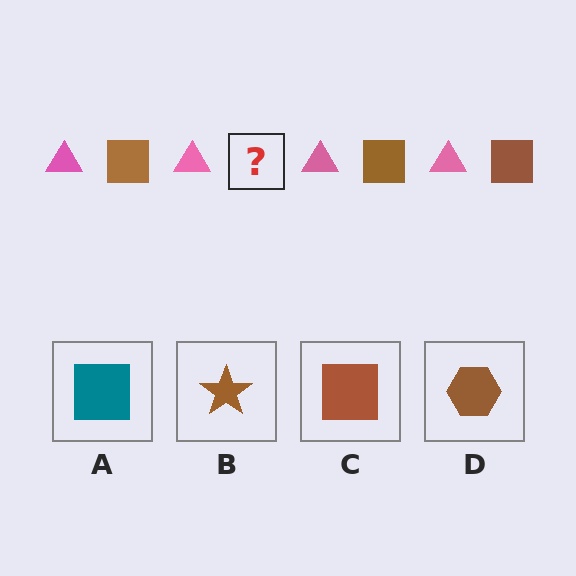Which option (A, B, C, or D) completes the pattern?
C.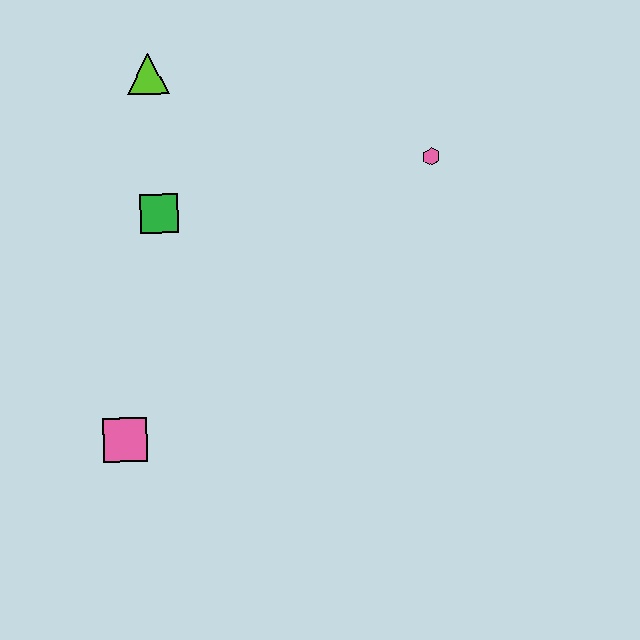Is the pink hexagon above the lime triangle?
No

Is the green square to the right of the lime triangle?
Yes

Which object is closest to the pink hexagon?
The green square is closest to the pink hexagon.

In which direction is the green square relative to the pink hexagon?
The green square is to the left of the pink hexagon.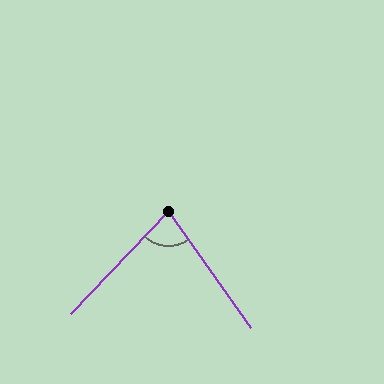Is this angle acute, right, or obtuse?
It is acute.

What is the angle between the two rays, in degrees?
Approximately 79 degrees.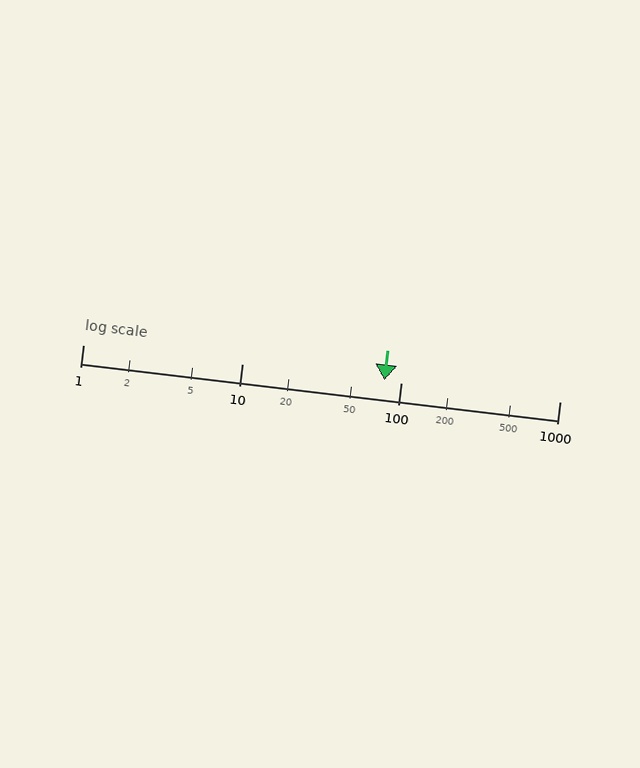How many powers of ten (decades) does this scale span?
The scale spans 3 decades, from 1 to 1000.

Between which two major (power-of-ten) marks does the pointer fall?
The pointer is between 10 and 100.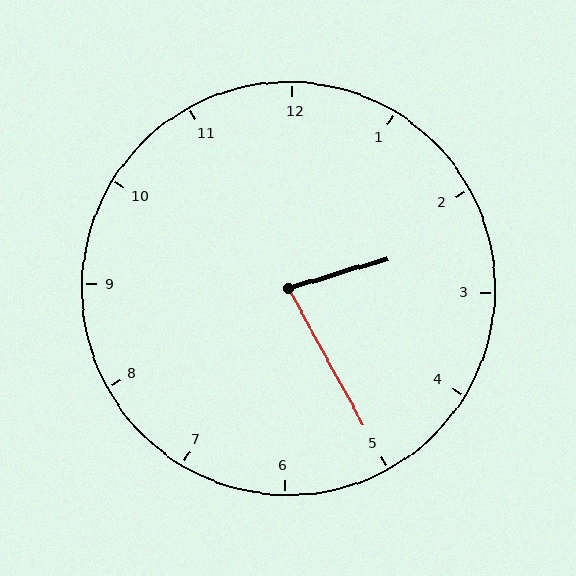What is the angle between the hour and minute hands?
Approximately 78 degrees.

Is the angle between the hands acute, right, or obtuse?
It is acute.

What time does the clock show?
2:25.